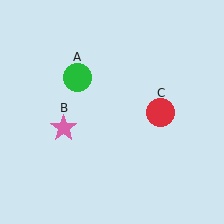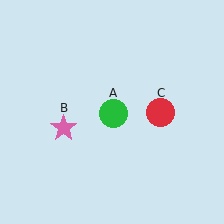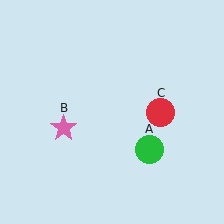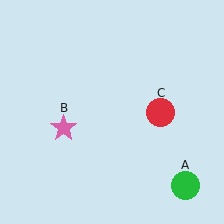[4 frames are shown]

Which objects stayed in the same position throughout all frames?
Pink star (object B) and red circle (object C) remained stationary.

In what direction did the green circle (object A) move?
The green circle (object A) moved down and to the right.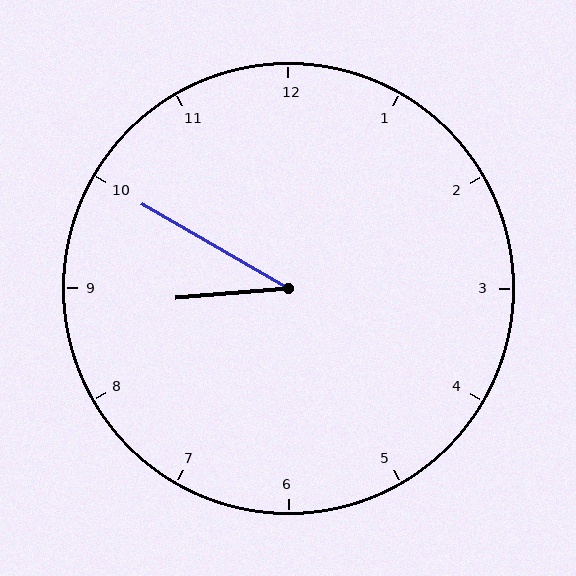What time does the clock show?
8:50.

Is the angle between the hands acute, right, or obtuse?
It is acute.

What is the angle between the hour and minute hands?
Approximately 35 degrees.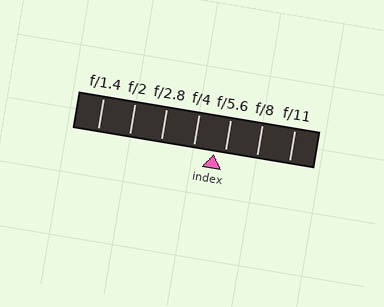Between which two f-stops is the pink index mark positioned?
The index mark is between f/4 and f/5.6.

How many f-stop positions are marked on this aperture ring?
There are 7 f-stop positions marked.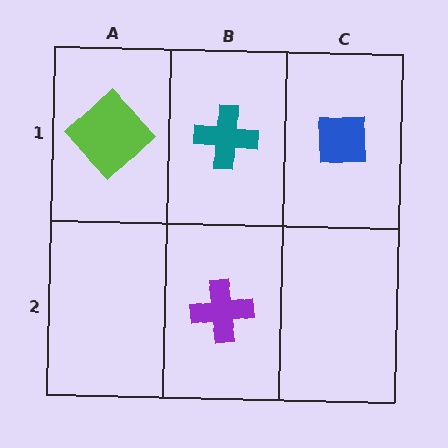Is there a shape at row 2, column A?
No, that cell is empty.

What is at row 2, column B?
A purple cross.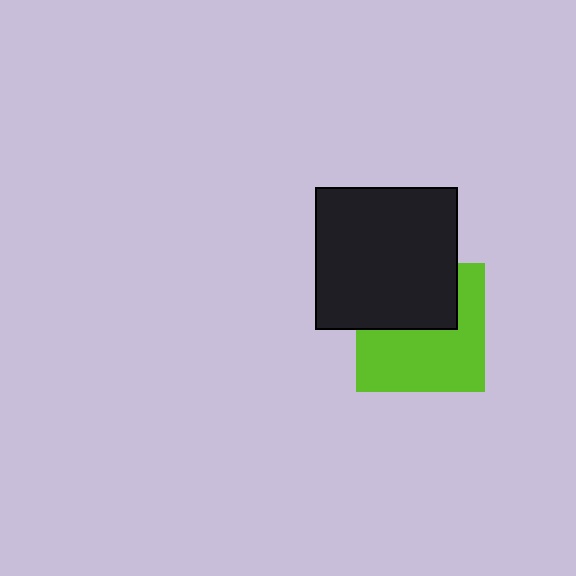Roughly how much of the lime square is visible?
About half of it is visible (roughly 60%).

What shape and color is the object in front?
The object in front is a black square.